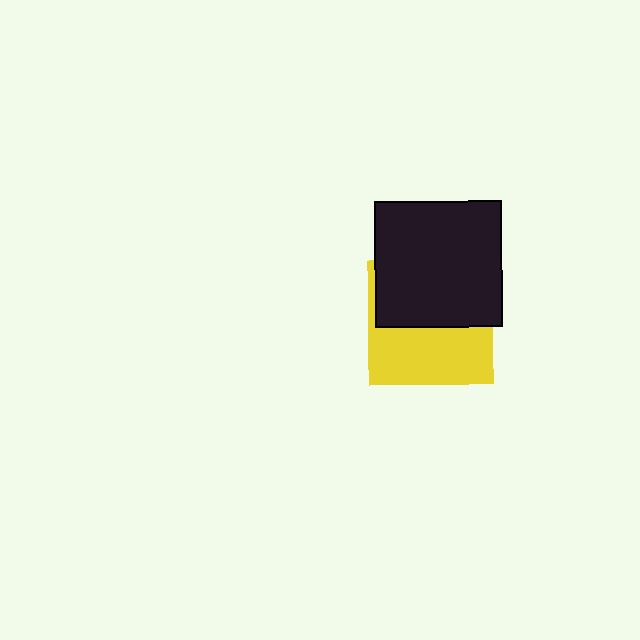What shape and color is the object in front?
The object in front is a black square.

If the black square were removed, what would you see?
You would see the complete yellow square.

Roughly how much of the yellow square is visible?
About half of it is visible (roughly 49%).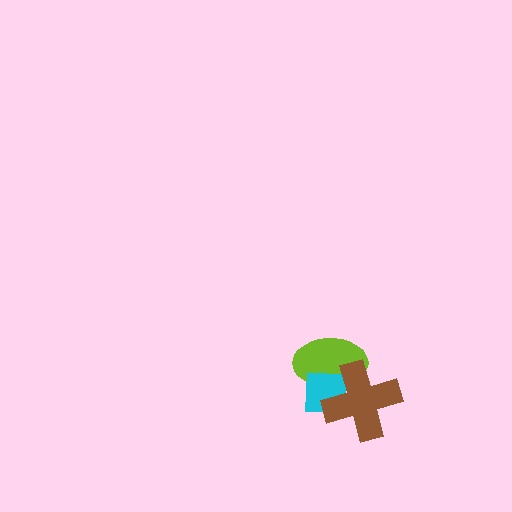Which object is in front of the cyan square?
The brown cross is in front of the cyan square.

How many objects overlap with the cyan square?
2 objects overlap with the cyan square.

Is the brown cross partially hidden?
No, no other shape covers it.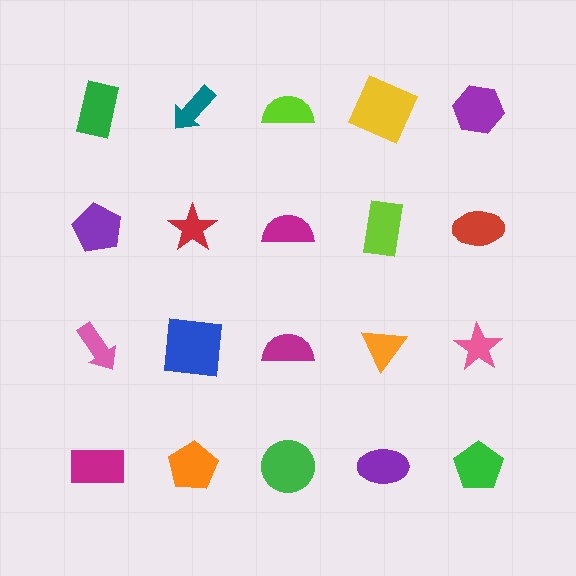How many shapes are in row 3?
5 shapes.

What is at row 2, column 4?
A lime rectangle.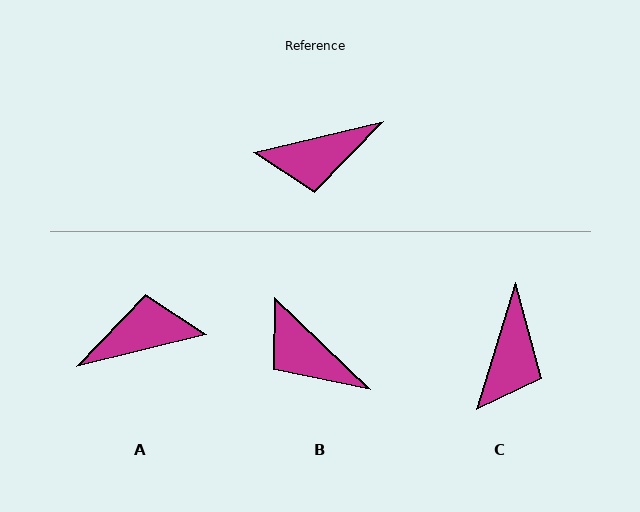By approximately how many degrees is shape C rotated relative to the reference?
Approximately 59 degrees counter-clockwise.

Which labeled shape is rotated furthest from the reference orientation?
A, about 180 degrees away.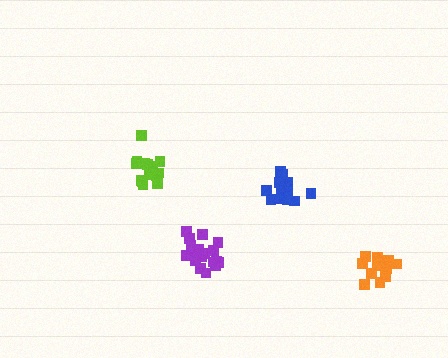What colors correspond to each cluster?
The clusters are colored: orange, blue, lime, purple.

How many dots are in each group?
Group 1: 14 dots, Group 2: 14 dots, Group 3: 16 dots, Group 4: 18 dots (62 total).